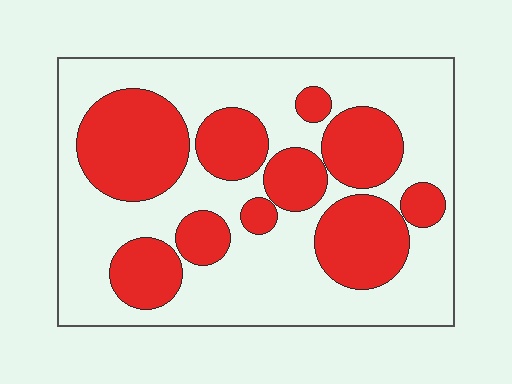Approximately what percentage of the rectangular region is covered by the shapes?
Approximately 40%.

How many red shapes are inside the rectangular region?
10.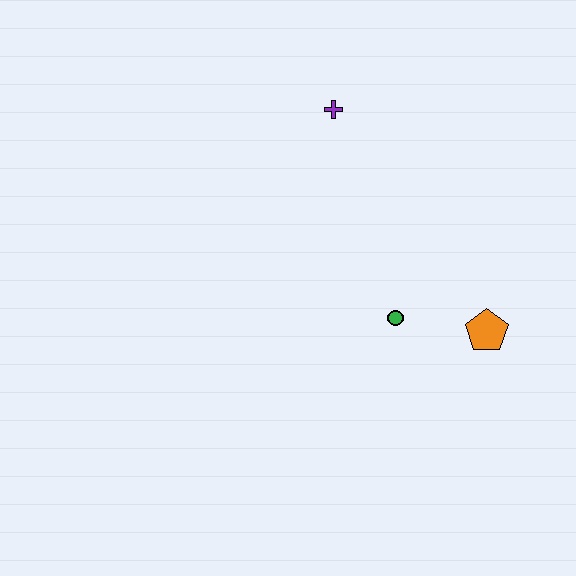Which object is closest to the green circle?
The orange pentagon is closest to the green circle.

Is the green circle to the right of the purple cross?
Yes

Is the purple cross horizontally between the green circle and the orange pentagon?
No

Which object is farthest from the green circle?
The purple cross is farthest from the green circle.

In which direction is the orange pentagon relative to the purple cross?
The orange pentagon is below the purple cross.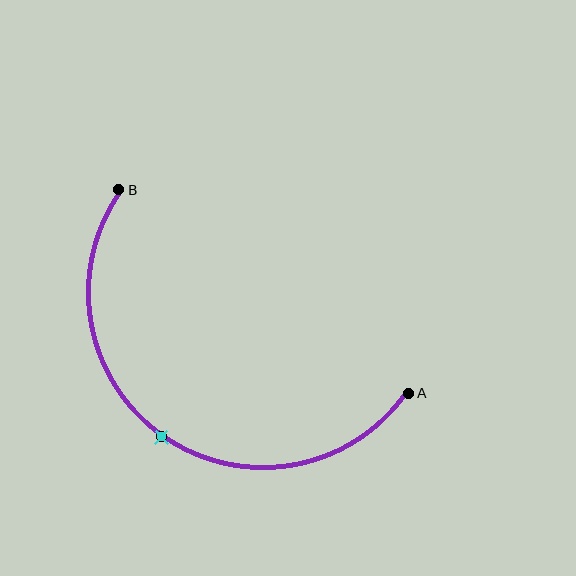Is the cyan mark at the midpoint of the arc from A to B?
Yes. The cyan mark lies on the arc at equal arc-length from both A and B — it is the arc midpoint.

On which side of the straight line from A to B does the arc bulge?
The arc bulges below and to the left of the straight line connecting A and B.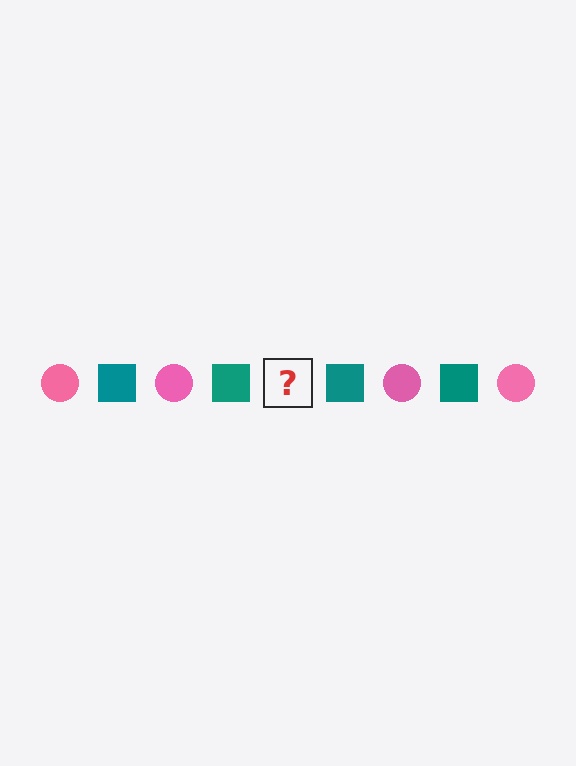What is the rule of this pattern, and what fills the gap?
The rule is that the pattern alternates between pink circle and teal square. The gap should be filled with a pink circle.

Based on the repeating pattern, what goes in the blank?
The blank should be a pink circle.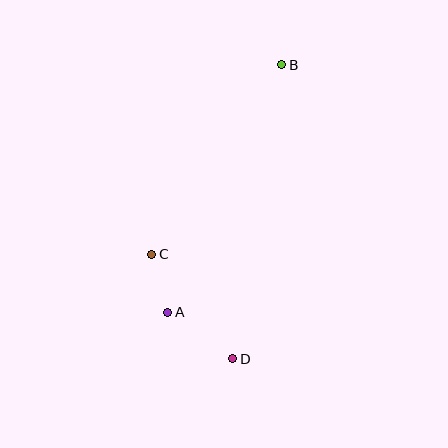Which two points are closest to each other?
Points A and C are closest to each other.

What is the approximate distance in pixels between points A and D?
The distance between A and D is approximately 80 pixels.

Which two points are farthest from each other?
Points B and D are farthest from each other.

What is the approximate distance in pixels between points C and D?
The distance between C and D is approximately 132 pixels.